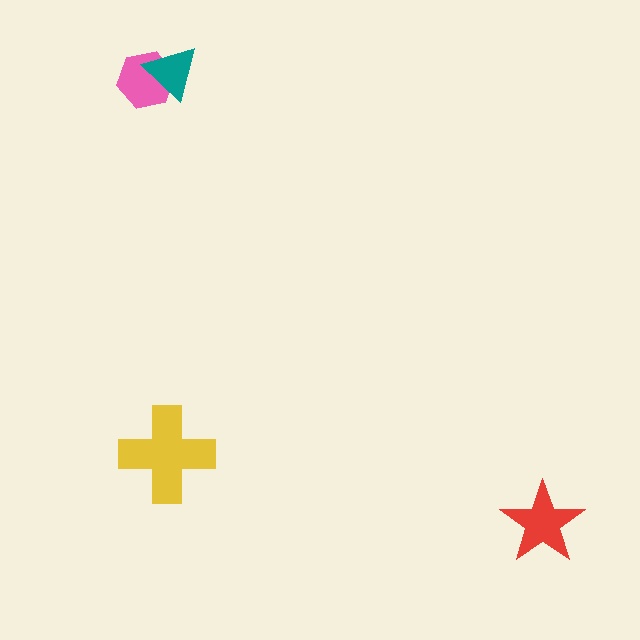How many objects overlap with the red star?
0 objects overlap with the red star.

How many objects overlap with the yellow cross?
0 objects overlap with the yellow cross.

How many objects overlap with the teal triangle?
1 object overlaps with the teal triangle.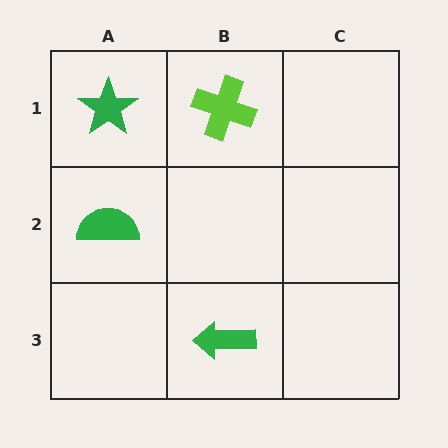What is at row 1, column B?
A lime cross.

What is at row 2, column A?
A green semicircle.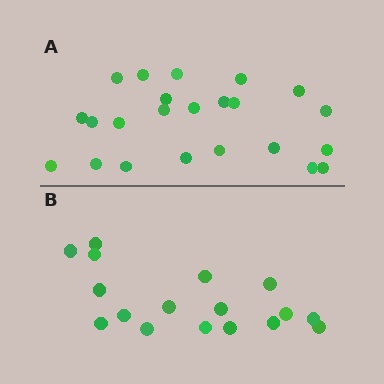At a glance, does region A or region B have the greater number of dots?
Region A (the top region) has more dots.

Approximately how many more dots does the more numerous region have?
Region A has about 6 more dots than region B.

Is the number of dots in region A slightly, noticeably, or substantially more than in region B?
Region A has noticeably more, but not dramatically so. The ratio is roughly 1.4 to 1.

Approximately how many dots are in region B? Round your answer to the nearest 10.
About 20 dots. (The exact count is 17, which rounds to 20.)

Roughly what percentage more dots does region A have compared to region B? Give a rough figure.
About 35% more.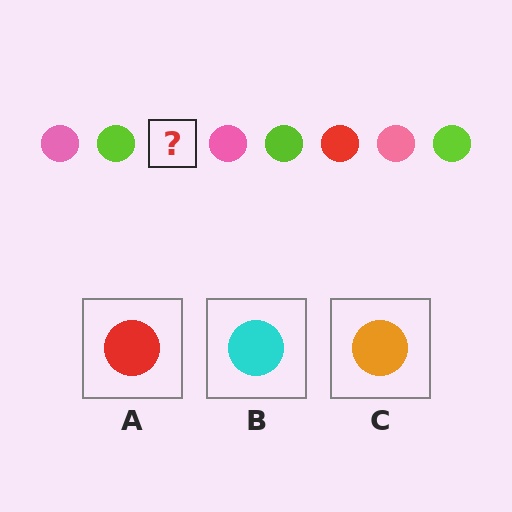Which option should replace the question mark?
Option A.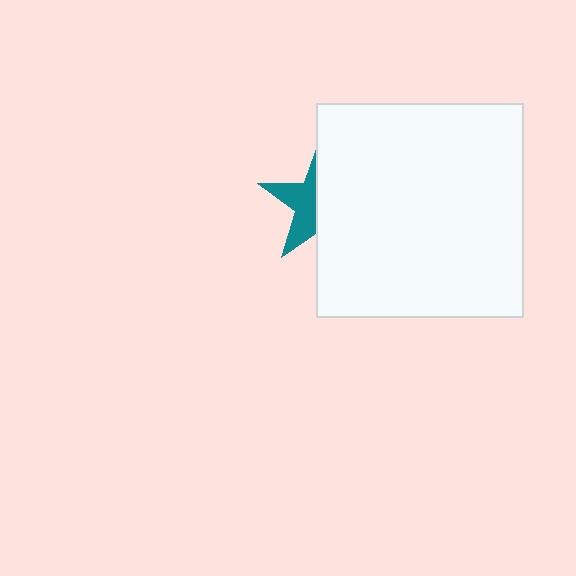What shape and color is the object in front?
The object in front is a white rectangle.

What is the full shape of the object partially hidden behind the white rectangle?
The partially hidden object is a teal star.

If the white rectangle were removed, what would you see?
You would see the complete teal star.